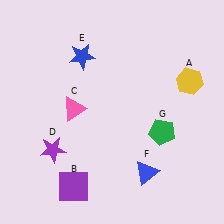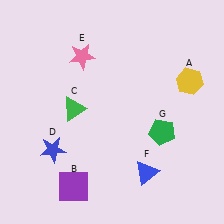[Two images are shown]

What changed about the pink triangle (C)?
In Image 1, C is pink. In Image 2, it changed to green.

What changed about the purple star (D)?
In Image 1, D is purple. In Image 2, it changed to blue.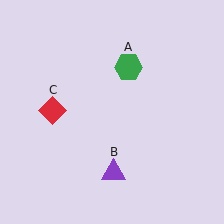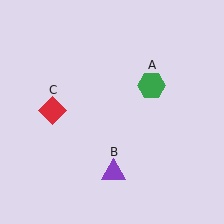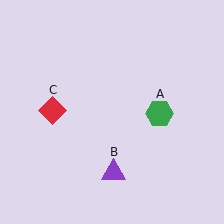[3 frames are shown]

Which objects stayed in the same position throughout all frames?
Purple triangle (object B) and red diamond (object C) remained stationary.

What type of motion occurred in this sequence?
The green hexagon (object A) rotated clockwise around the center of the scene.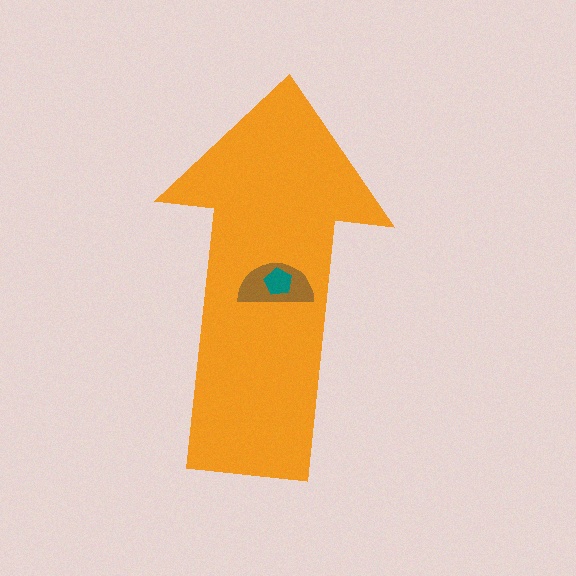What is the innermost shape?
The teal pentagon.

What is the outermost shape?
The orange arrow.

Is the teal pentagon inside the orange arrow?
Yes.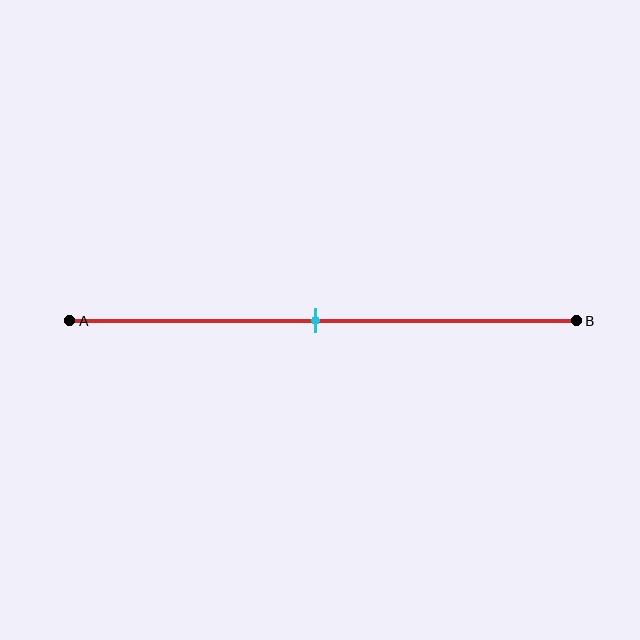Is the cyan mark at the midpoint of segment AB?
Yes, the mark is approximately at the midpoint.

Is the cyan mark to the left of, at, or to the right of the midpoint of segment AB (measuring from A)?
The cyan mark is approximately at the midpoint of segment AB.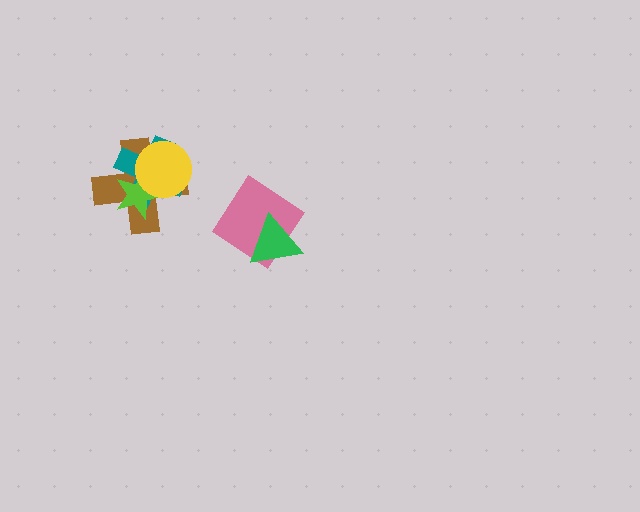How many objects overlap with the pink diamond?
1 object overlaps with the pink diamond.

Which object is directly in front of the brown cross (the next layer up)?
The teal cross is directly in front of the brown cross.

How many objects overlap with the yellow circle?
3 objects overlap with the yellow circle.